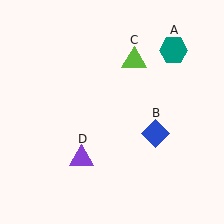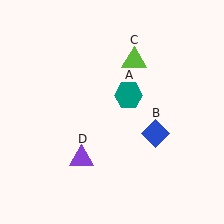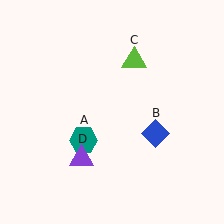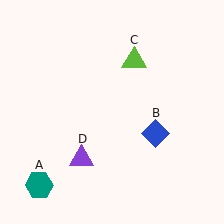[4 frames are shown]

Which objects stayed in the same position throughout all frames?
Blue diamond (object B) and lime triangle (object C) and purple triangle (object D) remained stationary.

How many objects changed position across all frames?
1 object changed position: teal hexagon (object A).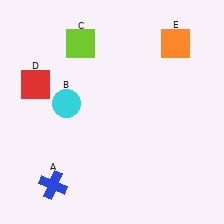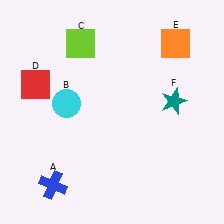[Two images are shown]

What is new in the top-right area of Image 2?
A teal star (F) was added in the top-right area of Image 2.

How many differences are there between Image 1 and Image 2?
There is 1 difference between the two images.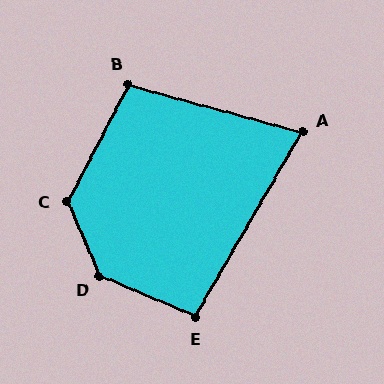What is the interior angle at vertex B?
Approximately 102 degrees (obtuse).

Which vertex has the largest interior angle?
D, at approximately 136 degrees.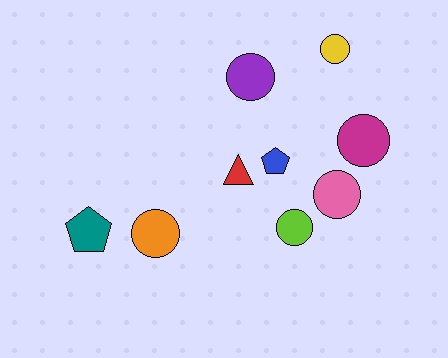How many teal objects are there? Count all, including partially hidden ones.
There is 1 teal object.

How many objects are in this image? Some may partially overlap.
There are 9 objects.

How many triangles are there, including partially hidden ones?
There is 1 triangle.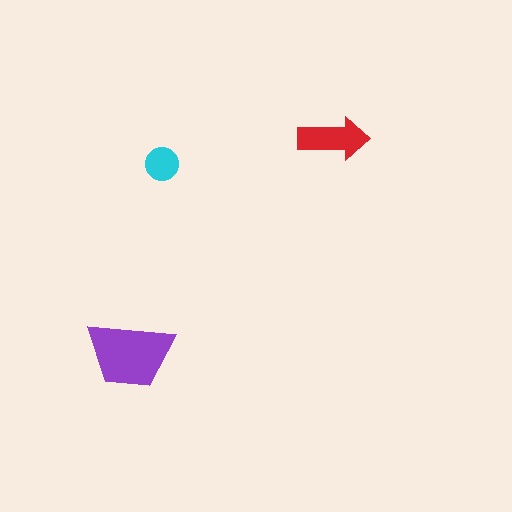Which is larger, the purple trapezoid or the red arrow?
The purple trapezoid.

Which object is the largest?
The purple trapezoid.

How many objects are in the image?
There are 3 objects in the image.